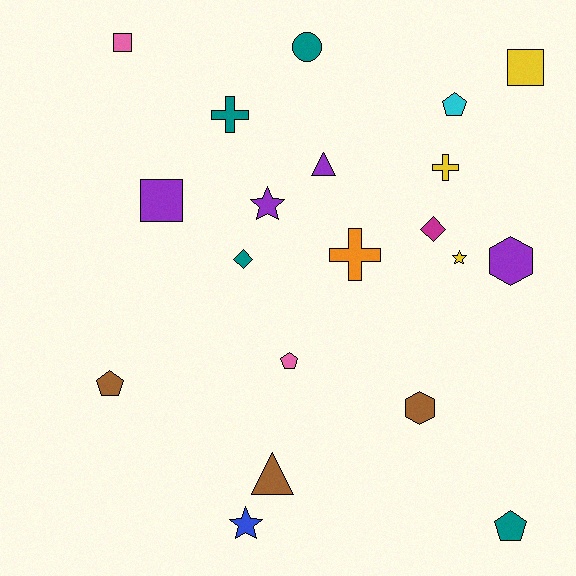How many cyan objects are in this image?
There is 1 cyan object.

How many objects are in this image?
There are 20 objects.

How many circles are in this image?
There is 1 circle.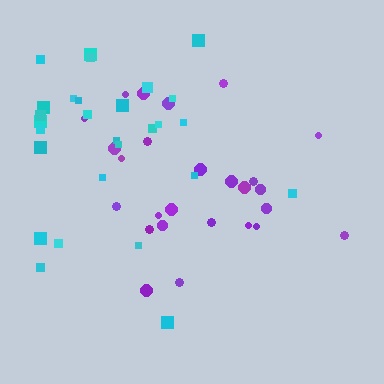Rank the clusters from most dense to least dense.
cyan, purple.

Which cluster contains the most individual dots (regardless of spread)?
Cyan (29).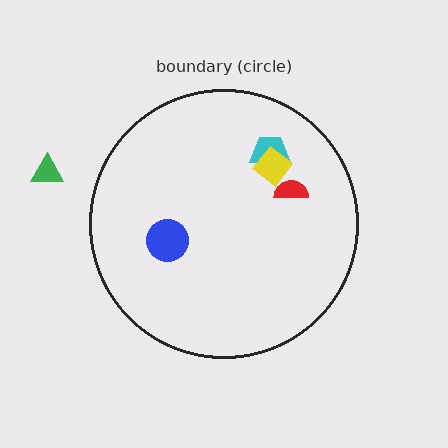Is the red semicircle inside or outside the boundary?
Inside.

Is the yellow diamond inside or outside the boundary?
Inside.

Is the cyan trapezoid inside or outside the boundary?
Inside.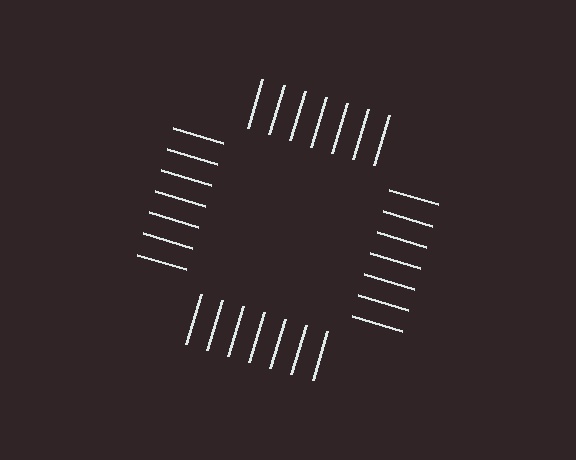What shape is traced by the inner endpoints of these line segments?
An illusory square — the line segments terminate on its edges but no continuous stroke is drawn.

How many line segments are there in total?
28 — 7 along each of the 4 edges.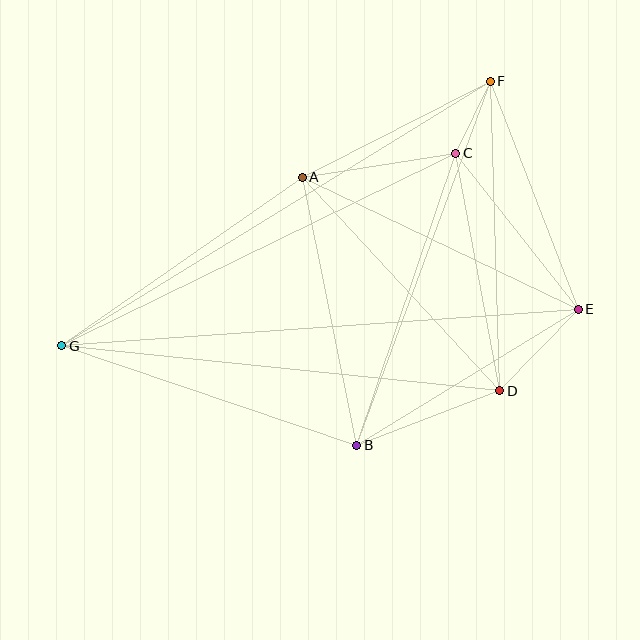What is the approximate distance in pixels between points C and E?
The distance between C and E is approximately 198 pixels.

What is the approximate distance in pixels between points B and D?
The distance between B and D is approximately 153 pixels.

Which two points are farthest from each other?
Points E and G are farthest from each other.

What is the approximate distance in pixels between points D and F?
The distance between D and F is approximately 309 pixels.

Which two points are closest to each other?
Points C and F are closest to each other.